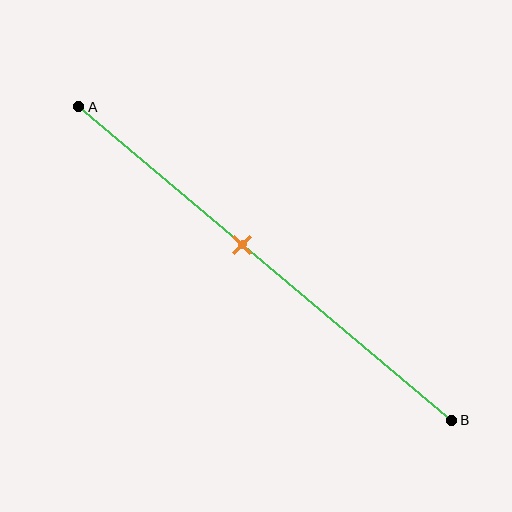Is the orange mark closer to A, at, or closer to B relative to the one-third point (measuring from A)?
The orange mark is closer to point B than the one-third point of segment AB.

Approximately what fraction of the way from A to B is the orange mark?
The orange mark is approximately 45% of the way from A to B.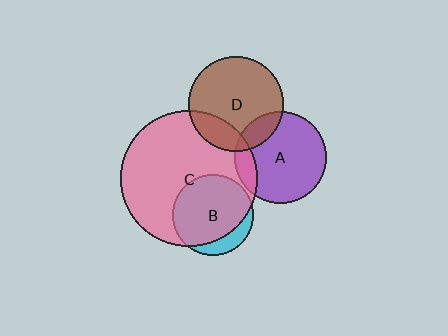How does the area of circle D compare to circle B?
Approximately 1.4 times.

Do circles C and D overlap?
Yes.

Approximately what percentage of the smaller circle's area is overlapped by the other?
Approximately 20%.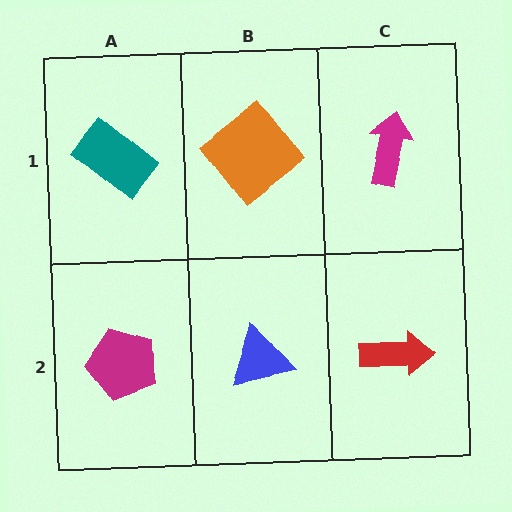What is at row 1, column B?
An orange diamond.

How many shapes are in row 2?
3 shapes.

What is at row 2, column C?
A red arrow.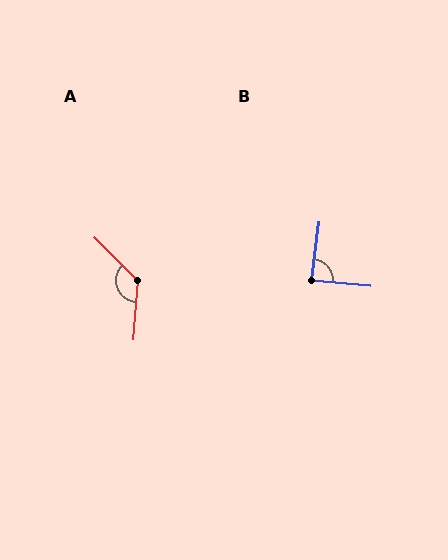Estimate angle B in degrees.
Approximately 88 degrees.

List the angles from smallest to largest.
B (88°), A (130°).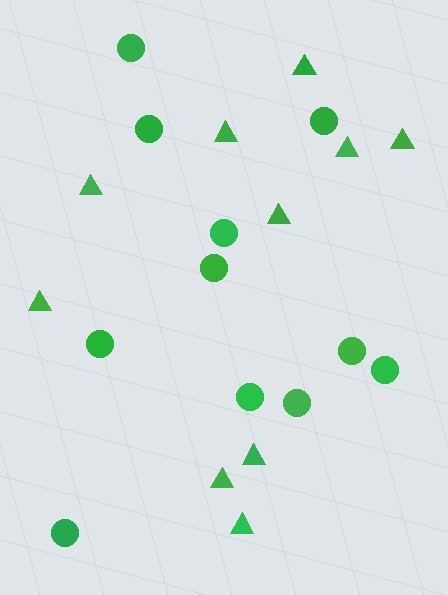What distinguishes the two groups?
There are 2 groups: one group of triangles (10) and one group of circles (11).